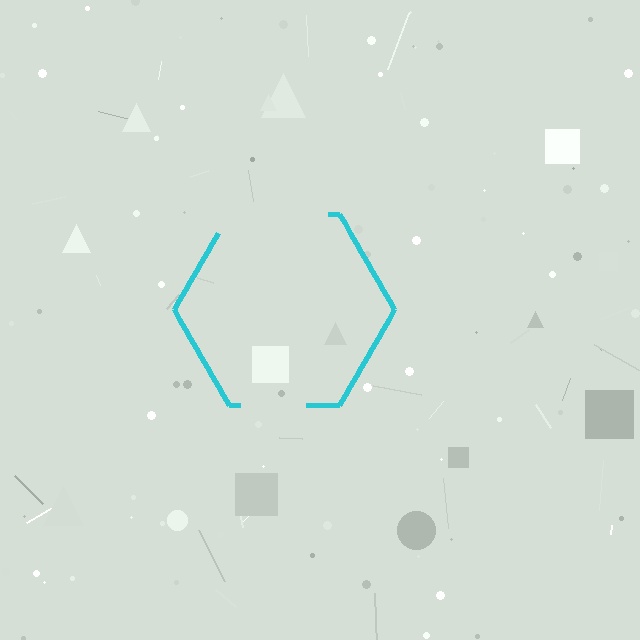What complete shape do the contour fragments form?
The contour fragments form a hexagon.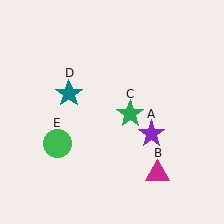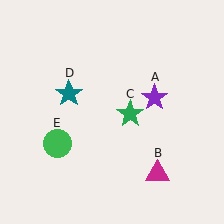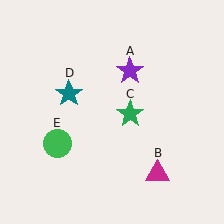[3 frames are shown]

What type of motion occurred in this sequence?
The purple star (object A) rotated counterclockwise around the center of the scene.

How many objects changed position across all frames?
1 object changed position: purple star (object A).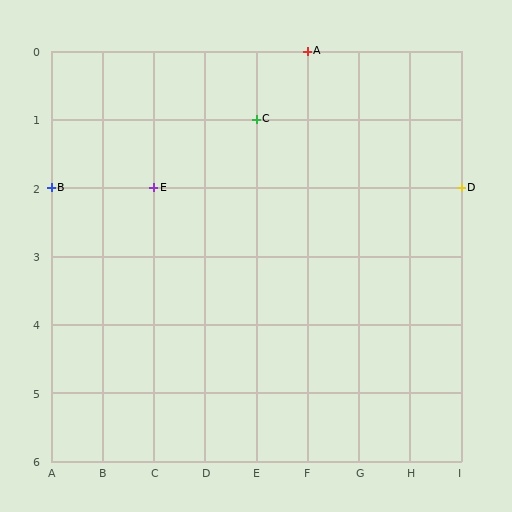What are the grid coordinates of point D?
Point D is at grid coordinates (I, 2).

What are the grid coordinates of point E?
Point E is at grid coordinates (C, 2).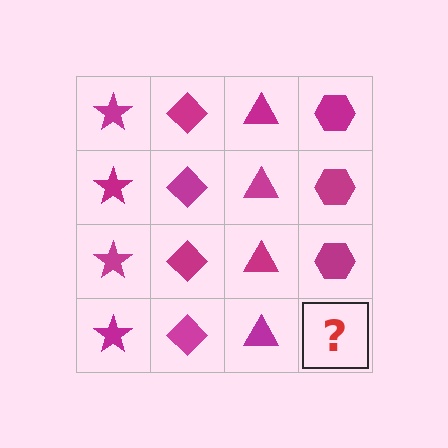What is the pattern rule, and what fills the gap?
The rule is that each column has a consistent shape. The gap should be filled with a magenta hexagon.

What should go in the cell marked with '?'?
The missing cell should contain a magenta hexagon.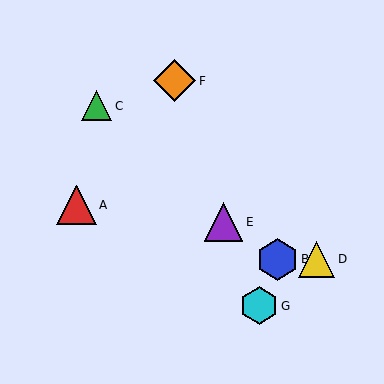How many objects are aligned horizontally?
2 objects (B, D) are aligned horizontally.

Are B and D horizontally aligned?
Yes, both are at y≈259.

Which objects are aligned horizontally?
Objects B, D are aligned horizontally.